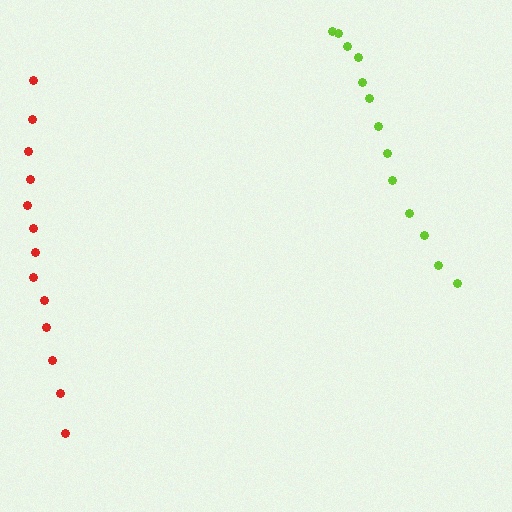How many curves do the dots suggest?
There are 2 distinct paths.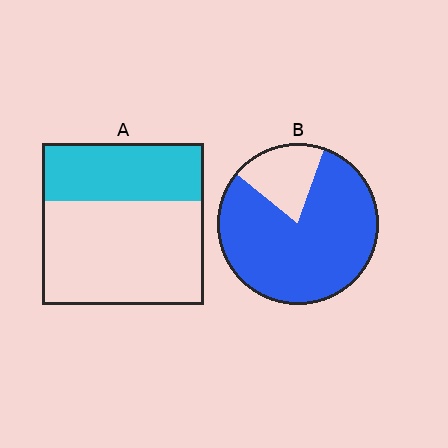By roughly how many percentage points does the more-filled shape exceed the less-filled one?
By roughly 45 percentage points (B over A).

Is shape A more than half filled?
No.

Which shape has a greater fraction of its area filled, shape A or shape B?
Shape B.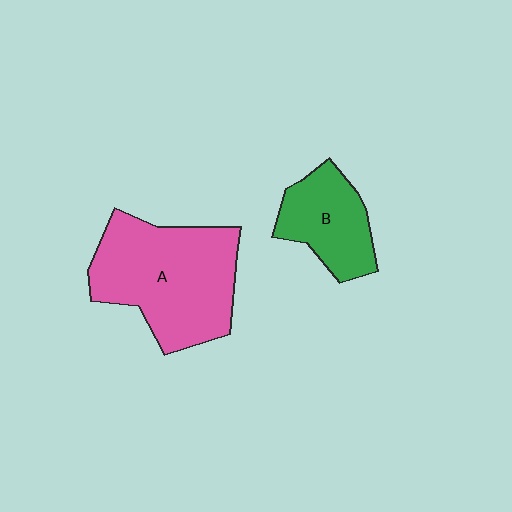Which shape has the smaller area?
Shape B (green).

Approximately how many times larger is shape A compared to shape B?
Approximately 2.0 times.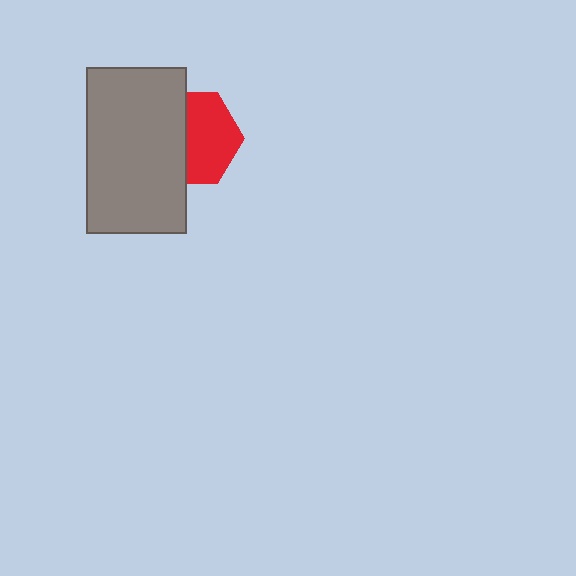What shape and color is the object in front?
The object in front is a gray rectangle.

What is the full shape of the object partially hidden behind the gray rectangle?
The partially hidden object is a red hexagon.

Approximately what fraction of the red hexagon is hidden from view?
Roughly 45% of the red hexagon is hidden behind the gray rectangle.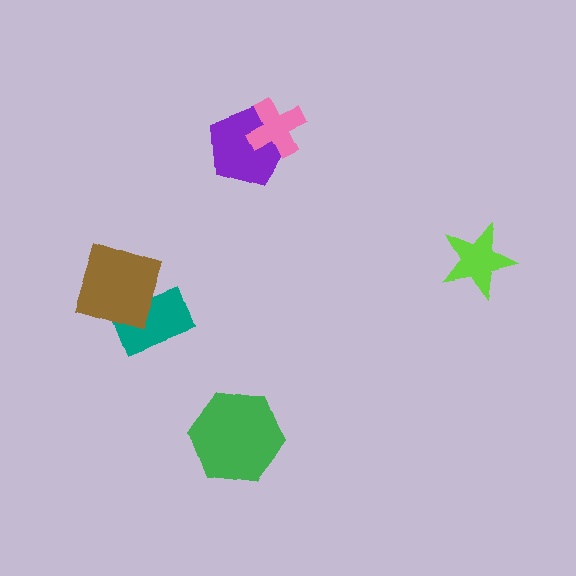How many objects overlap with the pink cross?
1 object overlaps with the pink cross.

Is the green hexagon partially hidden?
No, no other shape covers it.